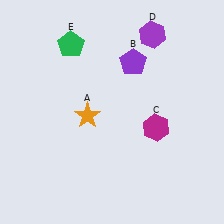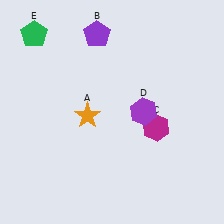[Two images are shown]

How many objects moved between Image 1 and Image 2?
3 objects moved between the two images.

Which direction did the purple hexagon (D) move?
The purple hexagon (D) moved down.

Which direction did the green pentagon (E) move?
The green pentagon (E) moved left.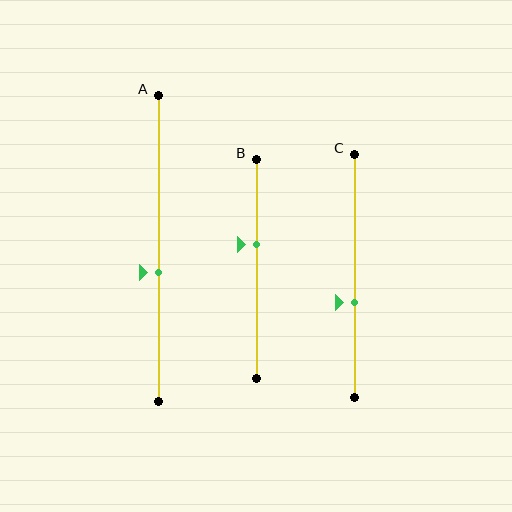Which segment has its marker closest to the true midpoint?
Segment A has its marker closest to the true midpoint.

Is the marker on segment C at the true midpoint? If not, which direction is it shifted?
No, the marker on segment C is shifted downward by about 11% of the segment length.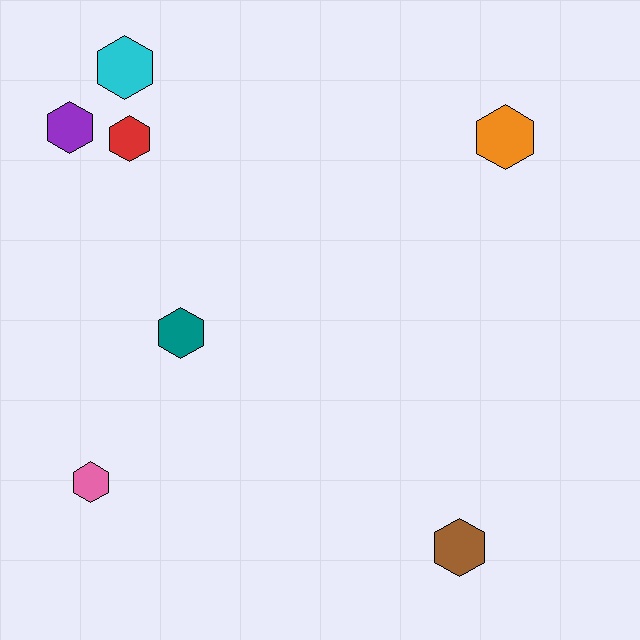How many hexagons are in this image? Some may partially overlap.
There are 7 hexagons.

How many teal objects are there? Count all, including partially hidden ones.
There is 1 teal object.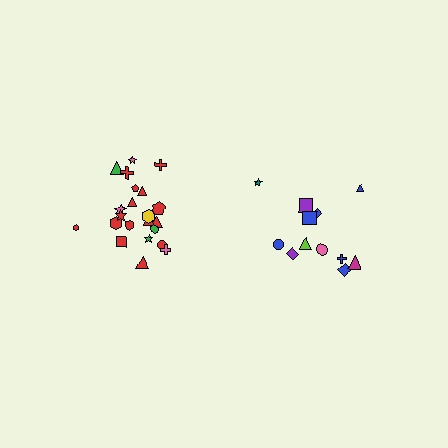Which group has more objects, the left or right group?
The left group.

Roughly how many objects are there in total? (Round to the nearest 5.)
Roughly 35 objects in total.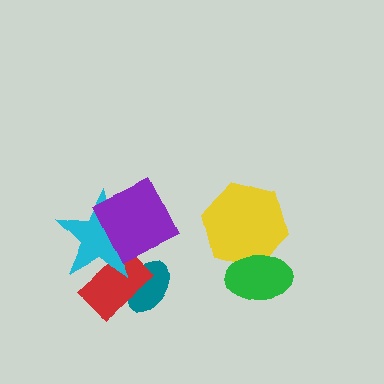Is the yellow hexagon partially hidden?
Yes, it is partially covered by another shape.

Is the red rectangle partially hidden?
Yes, it is partially covered by another shape.